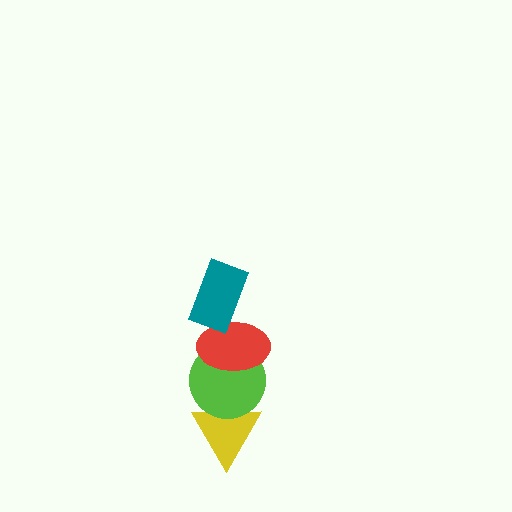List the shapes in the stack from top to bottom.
From top to bottom: the teal rectangle, the red ellipse, the lime circle, the yellow triangle.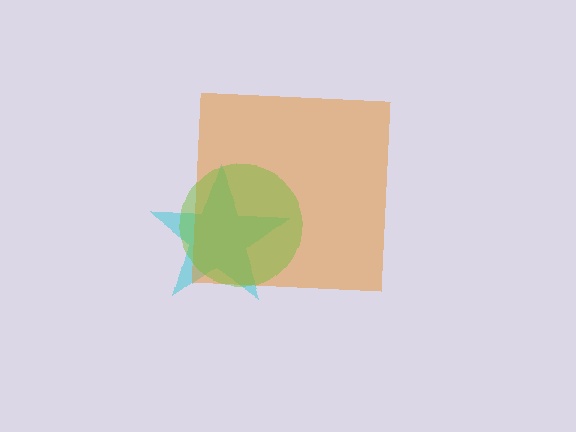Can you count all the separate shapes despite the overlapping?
Yes, there are 3 separate shapes.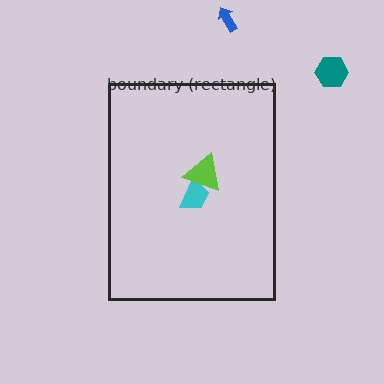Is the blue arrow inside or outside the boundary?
Outside.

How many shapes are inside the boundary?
2 inside, 2 outside.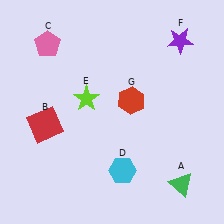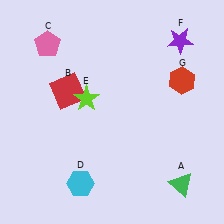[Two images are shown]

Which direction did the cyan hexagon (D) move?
The cyan hexagon (D) moved left.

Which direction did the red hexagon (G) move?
The red hexagon (G) moved right.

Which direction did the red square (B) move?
The red square (B) moved up.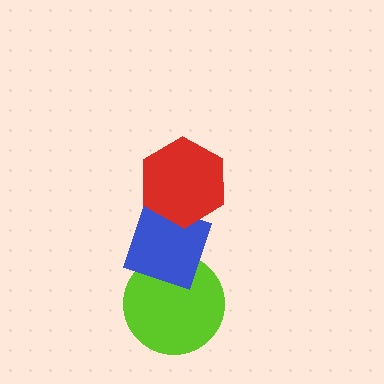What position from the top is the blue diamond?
The blue diamond is 2nd from the top.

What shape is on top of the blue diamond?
The red hexagon is on top of the blue diamond.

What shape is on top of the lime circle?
The blue diamond is on top of the lime circle.